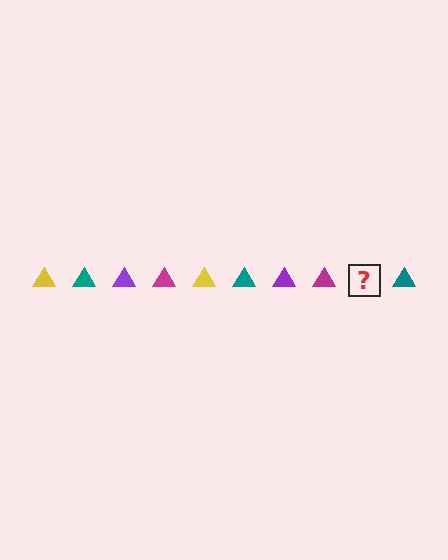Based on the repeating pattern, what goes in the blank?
The blank should be a yellow triangle.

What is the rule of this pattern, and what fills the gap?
The rule is that the pattern cycles through yellow, teal, purple, magenta triangles. The gap should be filled with a yellow triangle.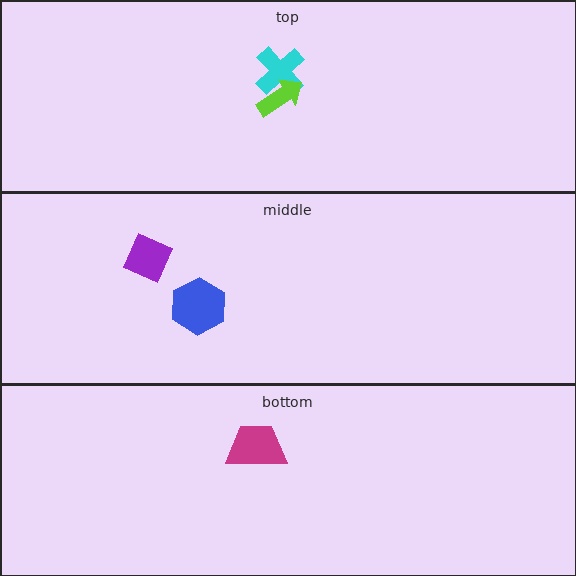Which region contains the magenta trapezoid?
The bottom region.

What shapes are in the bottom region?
The magenta trapezoid.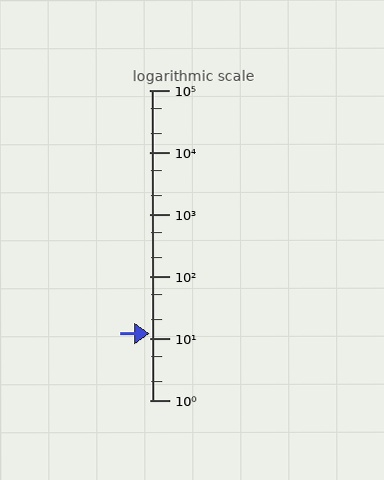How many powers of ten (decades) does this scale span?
The scale spans 5 decades, from 1 to 100000.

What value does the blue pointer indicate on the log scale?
The pointer indicates approximately 12.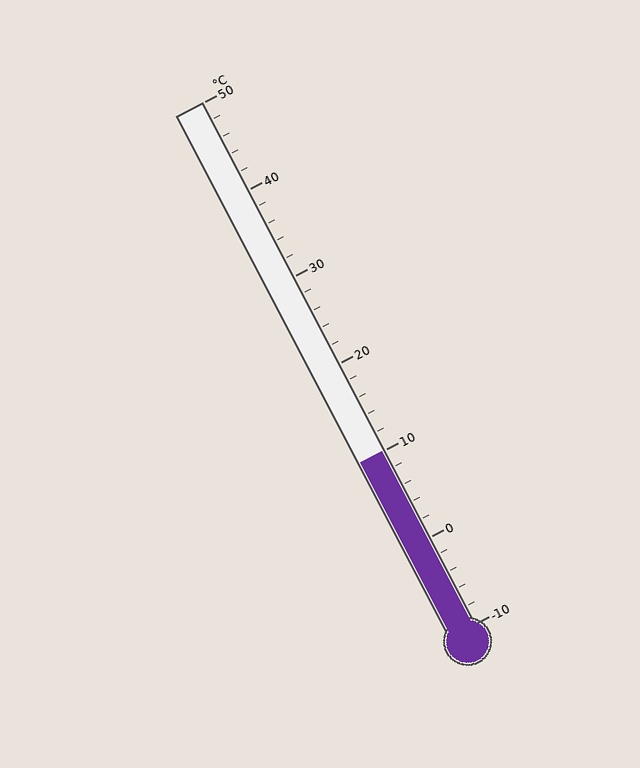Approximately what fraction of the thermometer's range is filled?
The thermometer is filled to approximately 35% of its range.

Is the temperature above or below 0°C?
The temperature is above 0°C.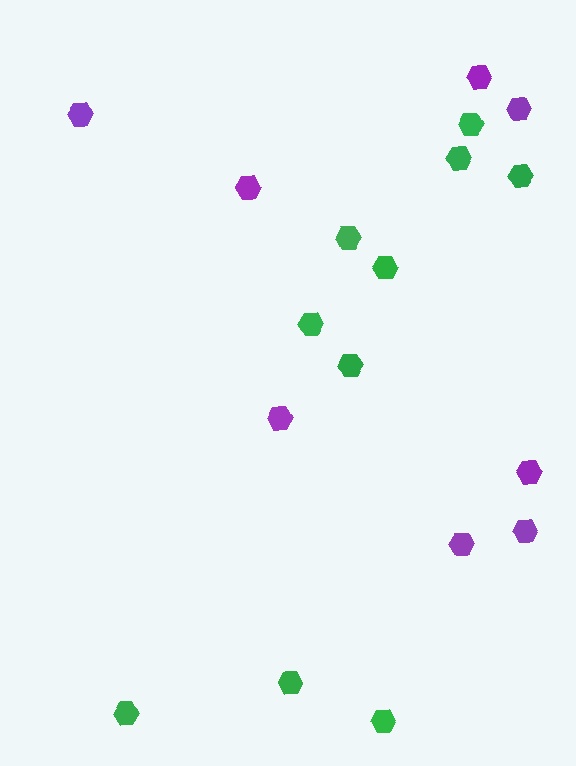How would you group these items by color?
There are 2 groups: one group of purple hexagons (8) and one group of green hexagons (10).